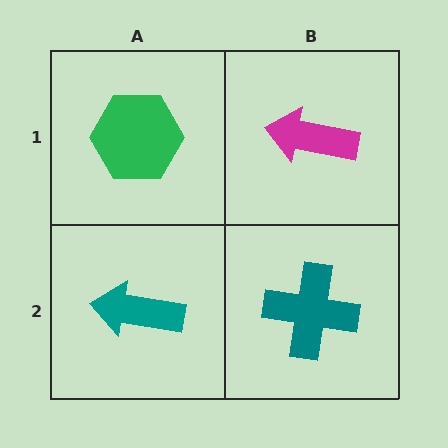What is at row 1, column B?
A magenta arrow.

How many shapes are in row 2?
2 shapes.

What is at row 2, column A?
A teal arrow.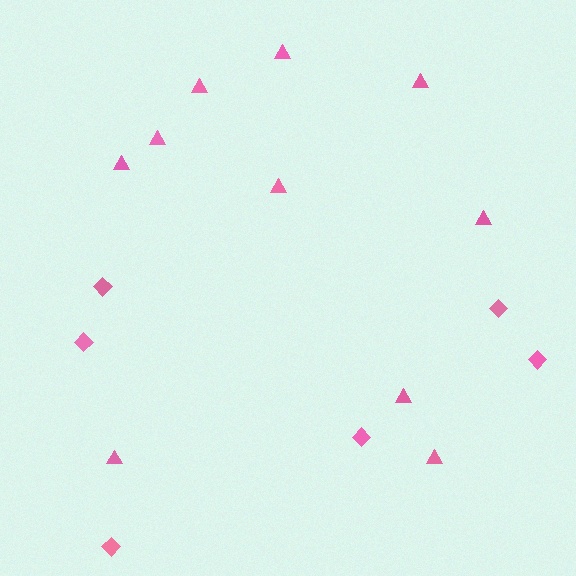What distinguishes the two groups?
There are 2 groups: one group of triangles (10) and one group of diamonds (6).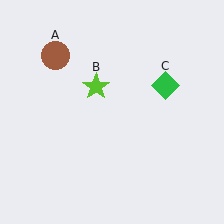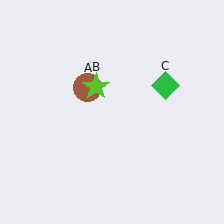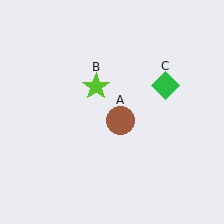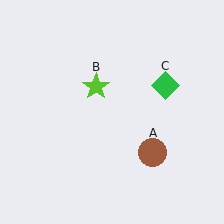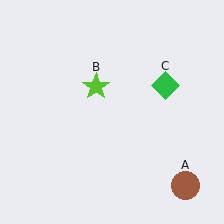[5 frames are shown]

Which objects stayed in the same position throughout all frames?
Lime star (object B) and green diamond (object C) remained stationary.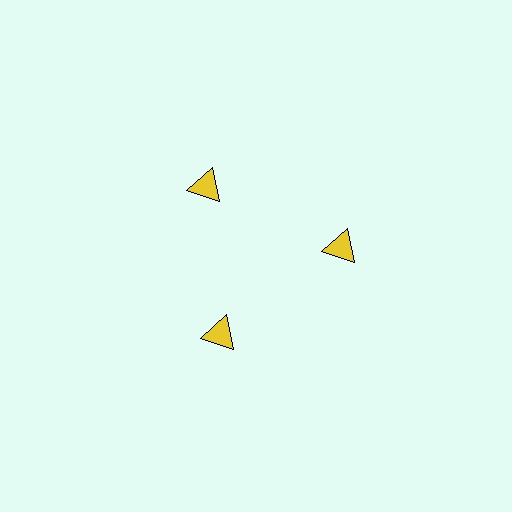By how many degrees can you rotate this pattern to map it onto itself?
The pattern maps onto itself every 120 degrees of rotation.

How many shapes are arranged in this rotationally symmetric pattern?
There are 3 shapes, arranged in 3 groups of 1.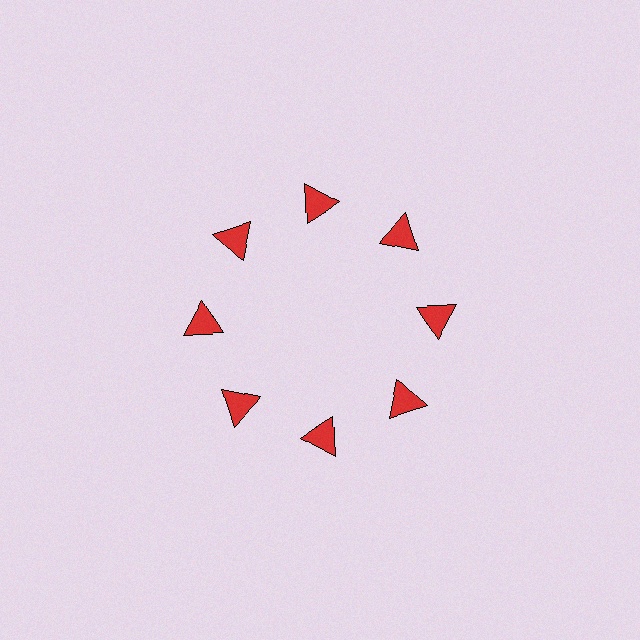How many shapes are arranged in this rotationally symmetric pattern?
There are 8 shapes, arranged in 8 groups of 1.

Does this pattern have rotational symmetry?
Yes, this pattern has 8-fold rotational symmetry. It looks the same after rotating 45 degrees around the center.